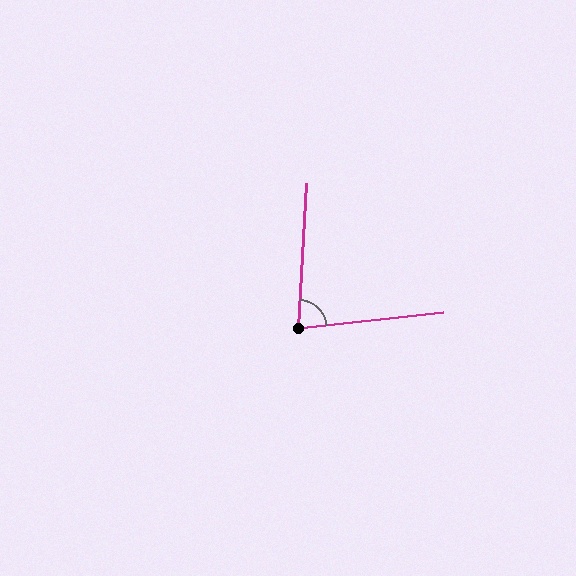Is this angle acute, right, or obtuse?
It is acute.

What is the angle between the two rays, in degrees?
Approximately 80 degrees.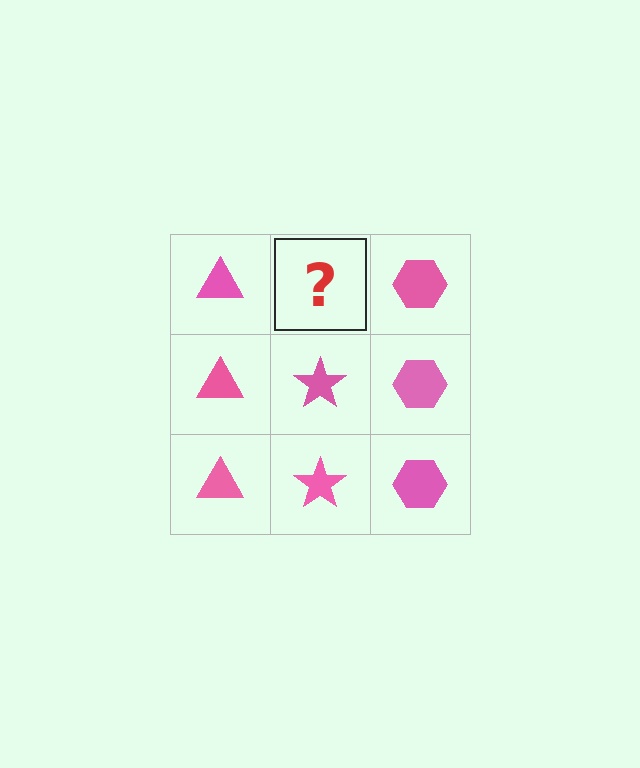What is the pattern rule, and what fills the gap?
The rule is that each column has a consistent shape. The gap should be filled with a pink star.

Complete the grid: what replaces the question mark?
The question mark should be replaced with a pink star.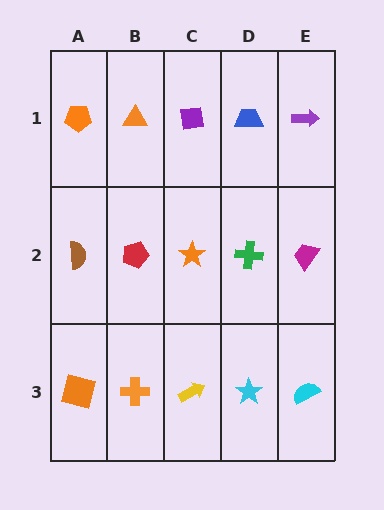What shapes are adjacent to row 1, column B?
A red pentagon (row 2, column B), an orange pentagon (row 1, column A), a purple square (row 1, column C).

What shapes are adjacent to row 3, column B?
A red pentagon (row 2, column B), an orange square (row 3, column A), a yellow arrow (row 3, column C).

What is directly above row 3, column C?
An orange star.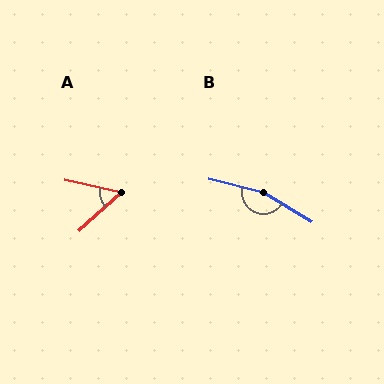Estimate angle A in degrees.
Approximately 54 degrees.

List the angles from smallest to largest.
A (54°), B (163°).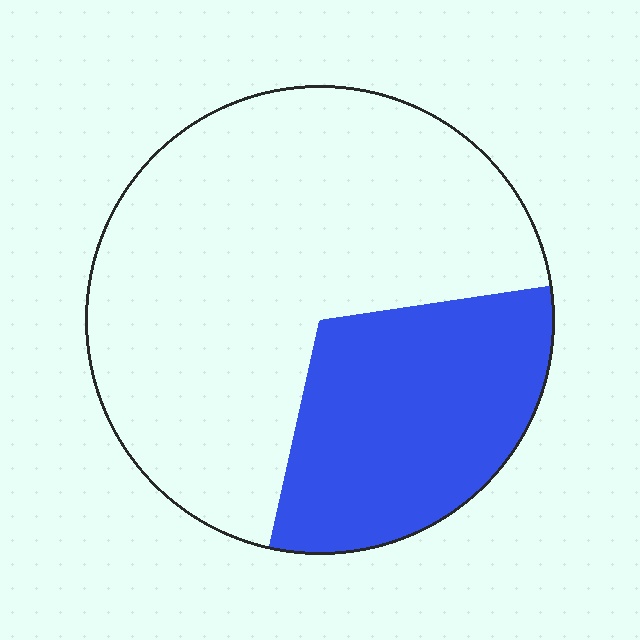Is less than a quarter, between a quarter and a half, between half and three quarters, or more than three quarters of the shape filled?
Between a quarter and a half.